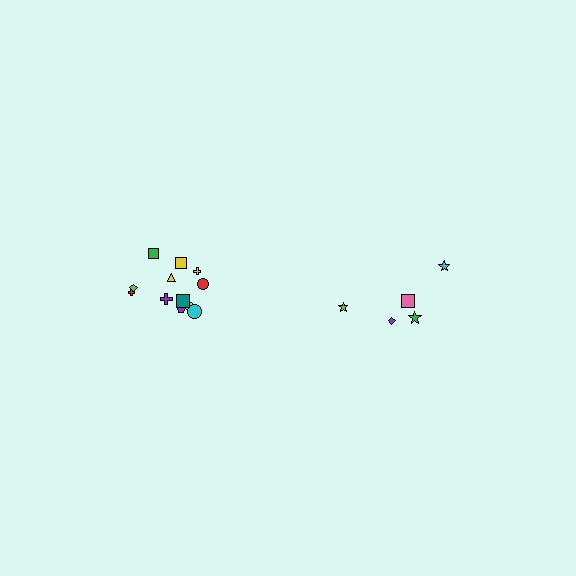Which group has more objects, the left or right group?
The left group.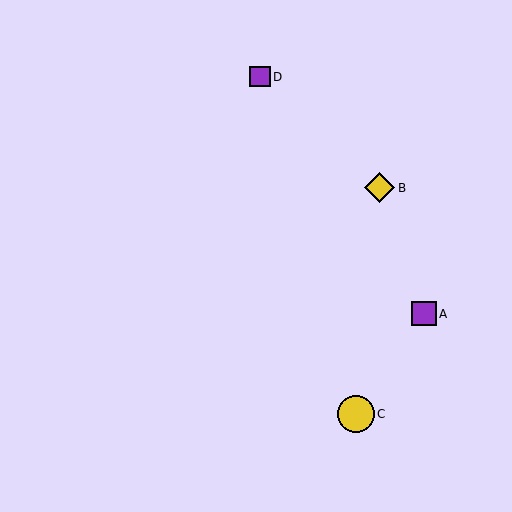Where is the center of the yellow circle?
The center of the yellow circle is at (356, 414).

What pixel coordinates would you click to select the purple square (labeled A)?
Click at (424, 314) to select the purple square A.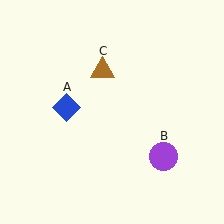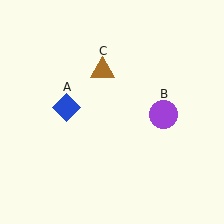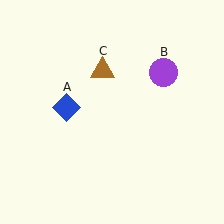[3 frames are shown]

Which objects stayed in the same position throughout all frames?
Blue diamond (object A) and brown triangle (object C) remained stationary.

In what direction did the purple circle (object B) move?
The purple circle (object B) moved up.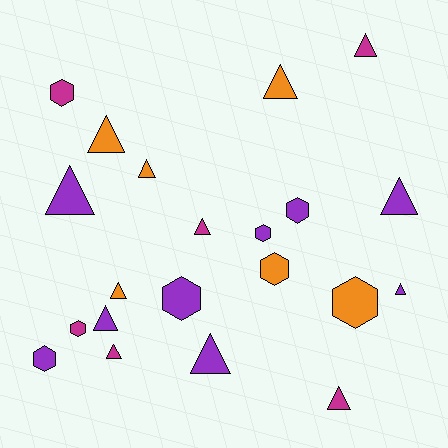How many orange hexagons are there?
There are 2 orange hexagons.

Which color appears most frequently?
Purple, with 9 objects.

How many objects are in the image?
There are 21 objects.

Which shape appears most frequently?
Triangle, with 13 objects.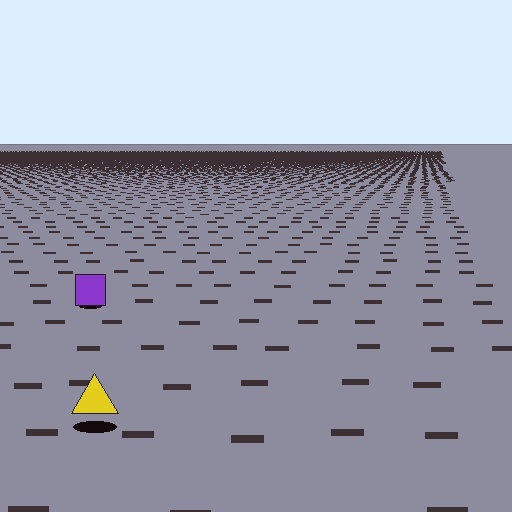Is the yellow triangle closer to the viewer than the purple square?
Yes. The yellow triangle is closer — you can tell from the texture gradient: the ground texture is coarser near it.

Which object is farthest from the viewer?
The purple square is farthest from the viewer. It appears smaller and the ground texture around it is denser.